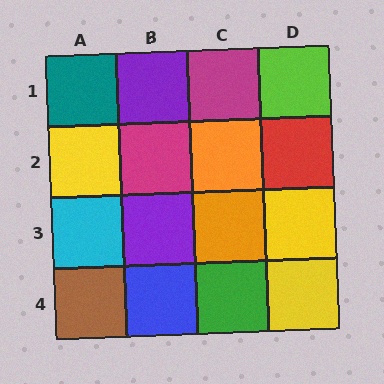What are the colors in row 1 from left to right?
Teal, purple, magenta, lime.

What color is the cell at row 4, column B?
Blue.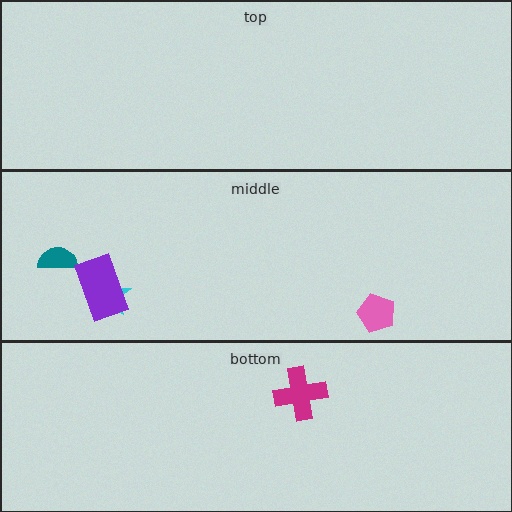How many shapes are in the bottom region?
1.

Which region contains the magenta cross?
The bottom region.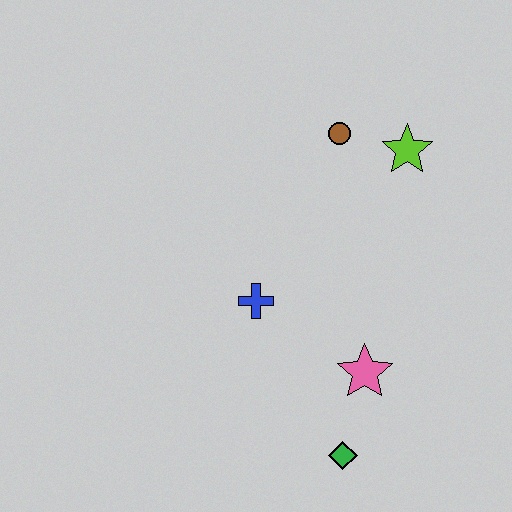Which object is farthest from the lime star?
The green diamond is farthest from the lime star.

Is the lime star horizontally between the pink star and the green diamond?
No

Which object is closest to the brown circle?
The lime star is closest to the brown circle.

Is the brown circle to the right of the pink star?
No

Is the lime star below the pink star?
No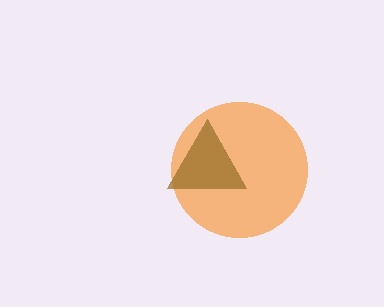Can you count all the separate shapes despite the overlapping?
Yes, there are 2 separate shapes.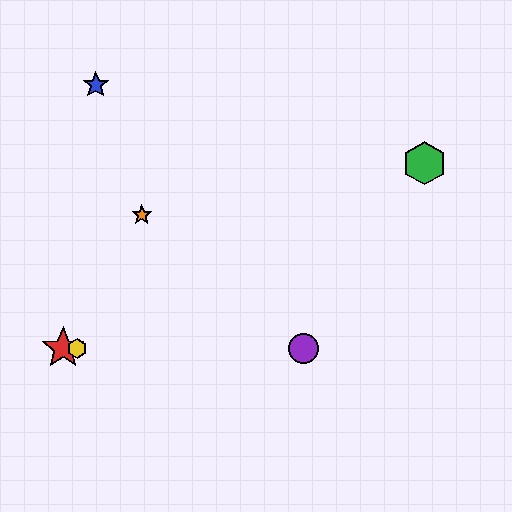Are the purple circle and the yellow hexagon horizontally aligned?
Yes, both are at y≈348.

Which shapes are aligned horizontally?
The red star, the yellow hexagon, the purple circle are aligned horizontally.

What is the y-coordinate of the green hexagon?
The green hexagon is at y≈163.